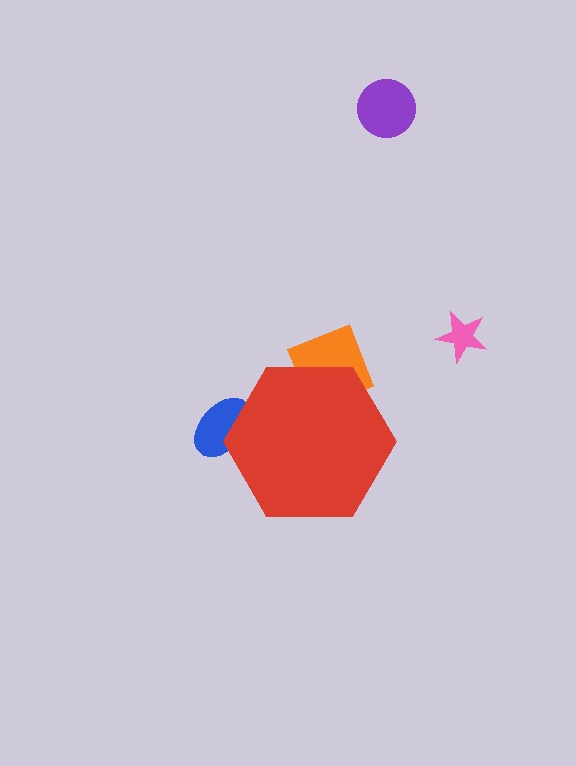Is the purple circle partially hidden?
No, the purple circle is fully visible.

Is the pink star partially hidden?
No, the pink star is fully visible.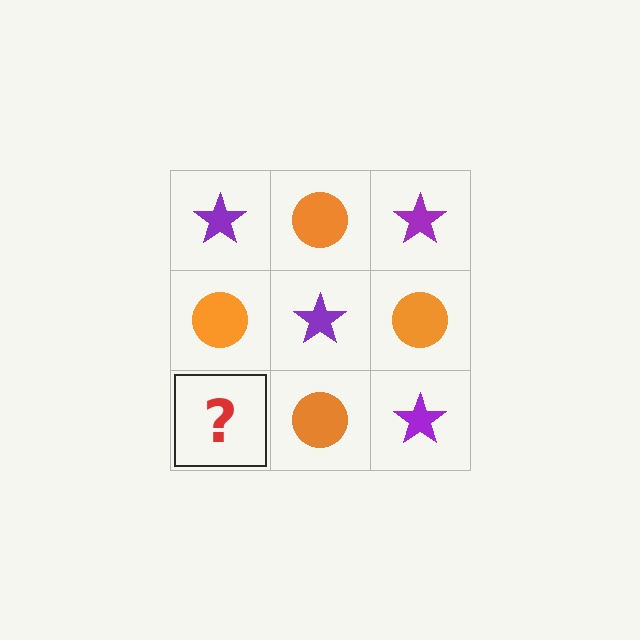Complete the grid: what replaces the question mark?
The question mark should be replaced with a purple star.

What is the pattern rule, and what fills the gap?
The rule is that it alternates purple star and orange circle in a checkerboard pattern. The gap should be filled with a purple star.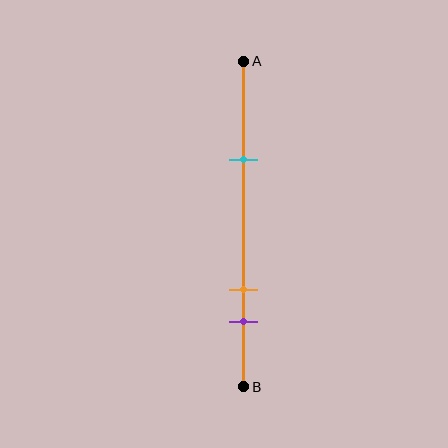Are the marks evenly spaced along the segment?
No, the marks are not evenly spaced.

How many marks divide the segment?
There are 3 marks dividing the segment.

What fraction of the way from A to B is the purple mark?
The purple mark is approximately 80% (0.8) of the way from A to B.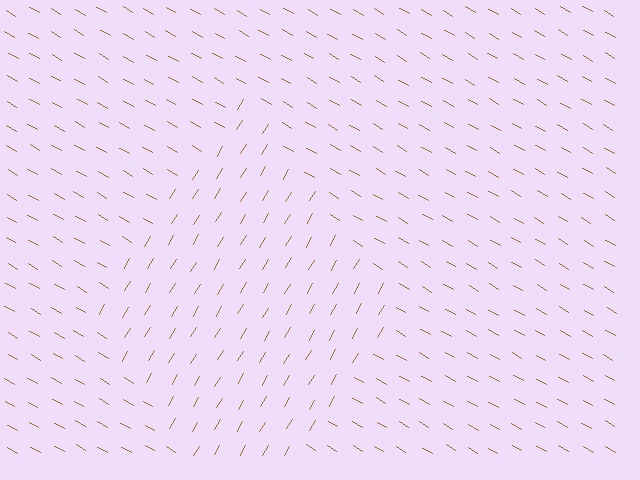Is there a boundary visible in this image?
Yes, there is a texture boundary formed by a change in line orientation.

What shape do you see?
I see a diamond.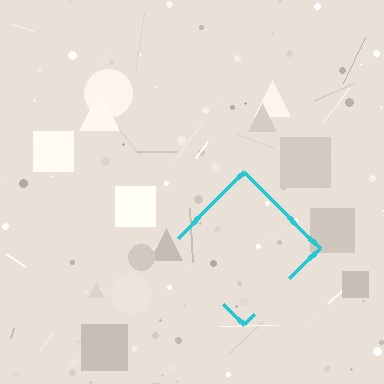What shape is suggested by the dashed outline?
The dashed outline suggests a diamond.